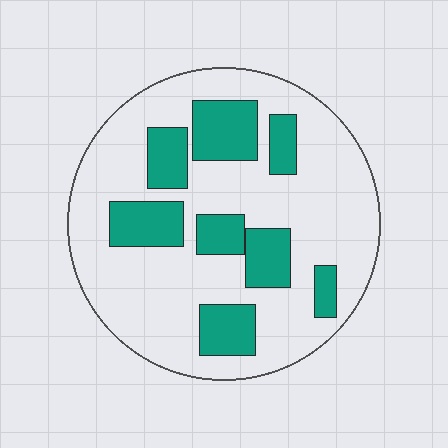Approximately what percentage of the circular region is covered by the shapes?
Approximately 25%.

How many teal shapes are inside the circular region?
8.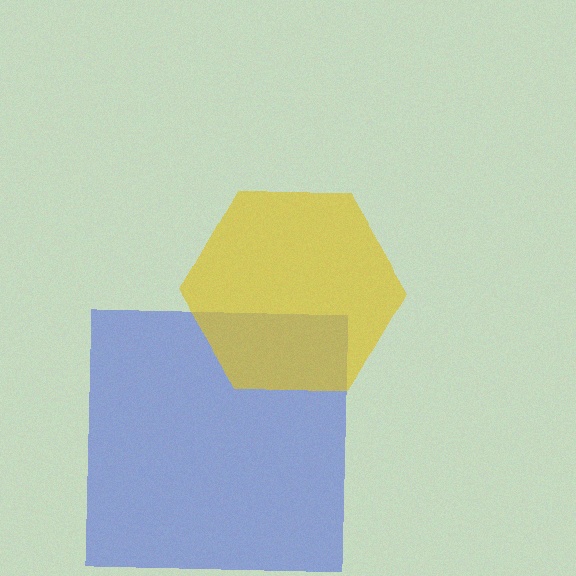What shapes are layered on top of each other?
The layered shapes are: a blue square, a yellow hexagon.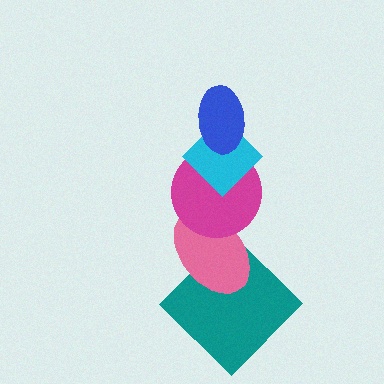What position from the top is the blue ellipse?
The blue ellipse is 1st from the top.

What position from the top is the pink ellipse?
The pink ellipse is 4th from the top.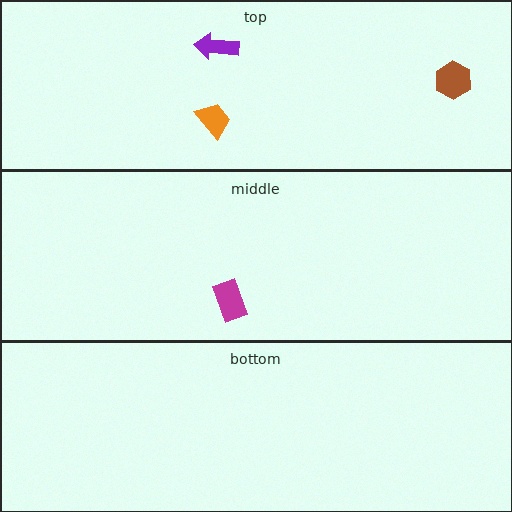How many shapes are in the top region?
3.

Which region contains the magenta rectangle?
The middle region.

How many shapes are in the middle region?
1.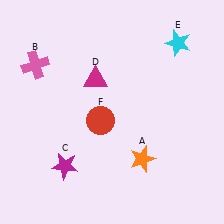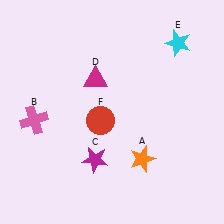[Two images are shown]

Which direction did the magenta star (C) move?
The magenta star (C) moved right.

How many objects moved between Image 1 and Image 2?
2 objects moved between the two images.